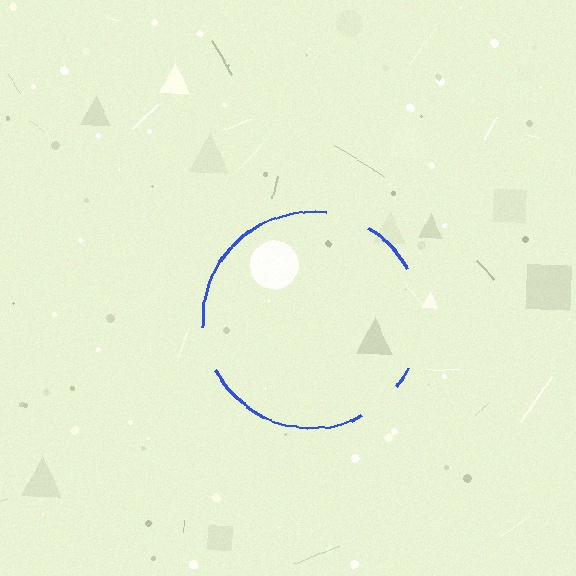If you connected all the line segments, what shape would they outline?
They would outline a circle.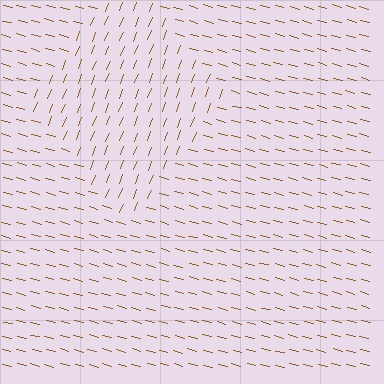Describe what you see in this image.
The image is filled with small brown line segments. A diamond region in the image has lines oriented differently from the surrounding lines, creating a visible texture boundary.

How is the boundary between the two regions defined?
The boundary is defined purely by a change in line orientation (approximately 83 degrees difference). All lines are the same color and thickness.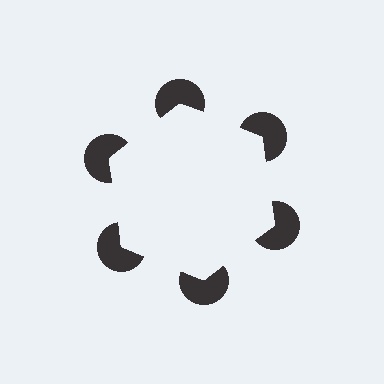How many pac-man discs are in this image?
There are 6 — one at each vertex of the illusory hexagon.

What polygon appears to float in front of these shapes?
An illusory hexagon — its edges are inferred from the aligned wedge cuts in the pac-man discs, not physically drawn.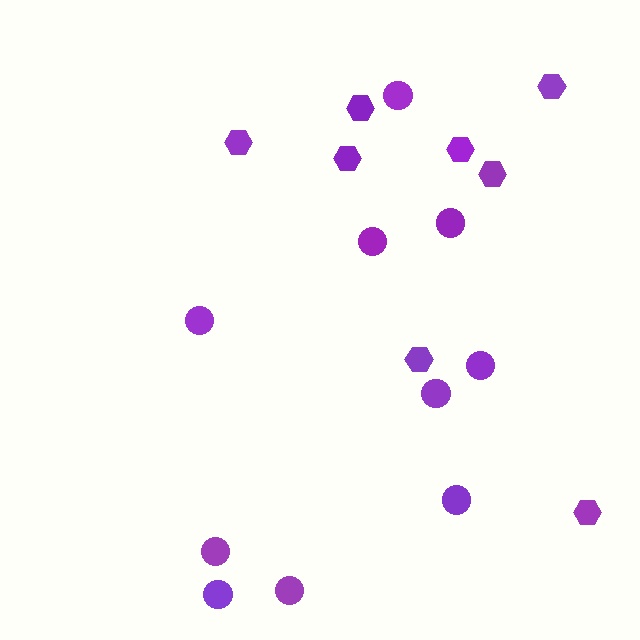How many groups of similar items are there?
There are 2 groups: one group of hexagons (8) and one group of circles (10).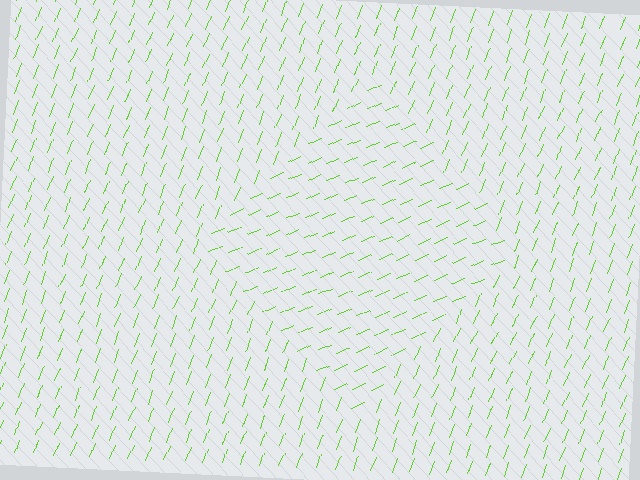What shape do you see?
I see a diamond.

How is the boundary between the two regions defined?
The boundary is defined purely by a change in line orientation (approximately 45 degrees difference). All lines are the same color and thickness.